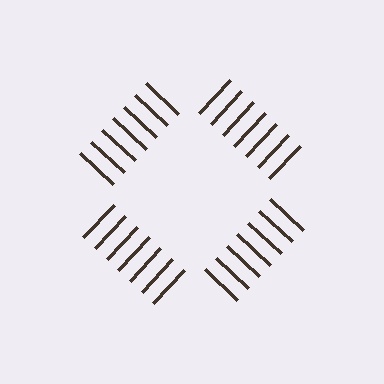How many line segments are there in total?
28 — 7 along each of the 4 edges.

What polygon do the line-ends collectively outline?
An illusory square — the line segments terminate on its edges but no continuous stroke is drawn.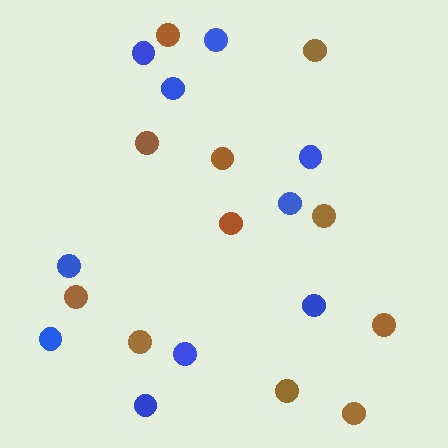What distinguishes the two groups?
There are 2 groups: one group of blue circles (10) and one group of brown circles (11).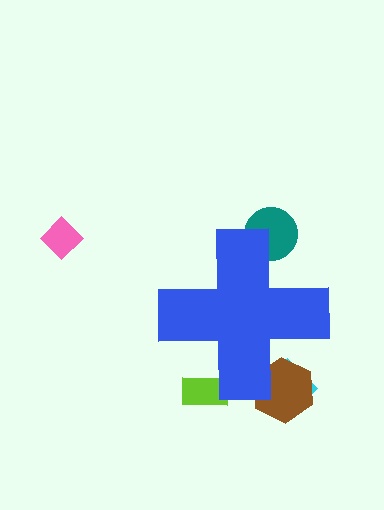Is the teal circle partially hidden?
Yes, the teal circle is partially hidden behind the blue cross.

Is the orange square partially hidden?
Yes, the orange square is partially hidden behind the blue cross.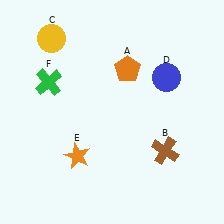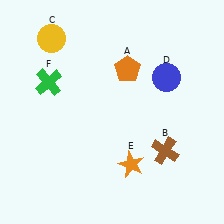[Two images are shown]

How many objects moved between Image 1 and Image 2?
1 object moved between the two images.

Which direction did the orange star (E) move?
The orange star (E) moved right.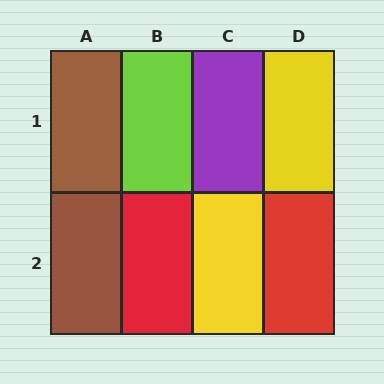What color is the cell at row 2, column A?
Brown.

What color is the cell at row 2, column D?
Red.